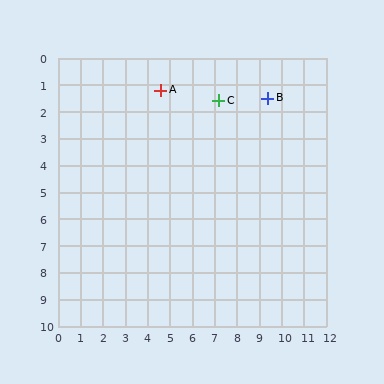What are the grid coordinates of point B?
Point B is at approximately (9.4, 1.5).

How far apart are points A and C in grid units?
Points A and C are about 2.6 grid units apart.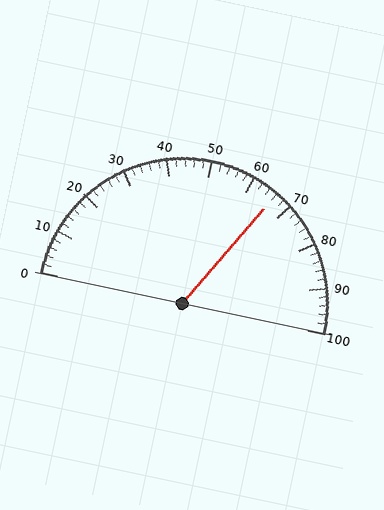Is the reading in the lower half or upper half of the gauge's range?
The reading is in the upper half of the range (0 to 100).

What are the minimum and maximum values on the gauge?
The gauge ranges from 0 to 100.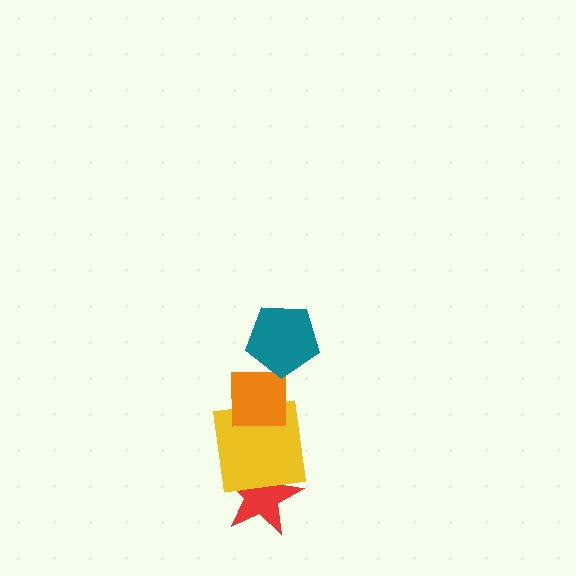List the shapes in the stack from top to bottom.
From top to bottom: the teal pentagon, the orange square, the yellow square, the red star.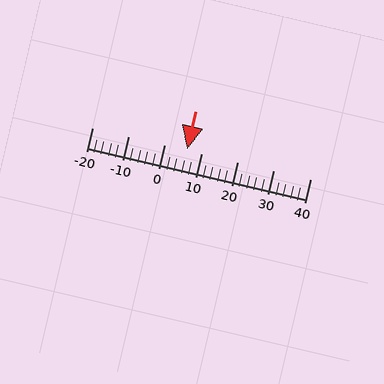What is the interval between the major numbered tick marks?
The major tick marks are spaced 10 units apart.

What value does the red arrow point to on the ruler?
The red arrow points to approximately 6.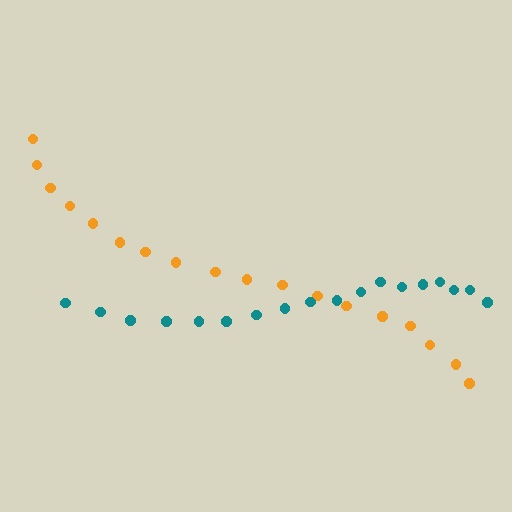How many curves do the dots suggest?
There are 2 distinct paths.